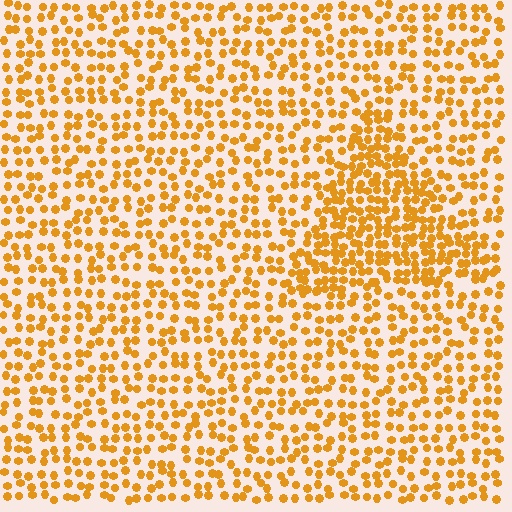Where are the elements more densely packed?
The elements are more densely packed inside the triangle boundary.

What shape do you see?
I see a triangle.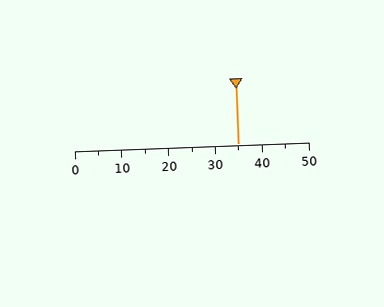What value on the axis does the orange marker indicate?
The marker indicates approximately 35.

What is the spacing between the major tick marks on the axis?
The major ticks are spaced 10 apart.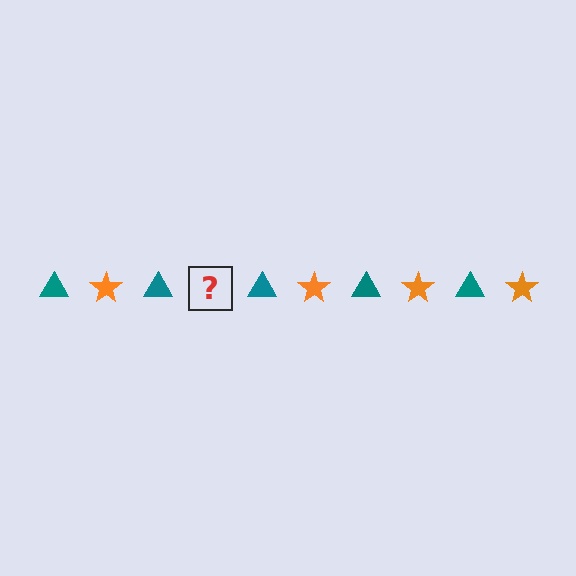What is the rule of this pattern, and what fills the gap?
The rule is that the pattern alternates between teal triangle and orange star. The gap should be filled with an orange star.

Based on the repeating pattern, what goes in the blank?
The blank should be an orange star.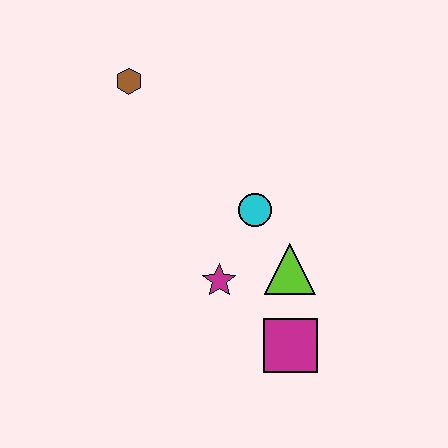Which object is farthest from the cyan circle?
The brown hexagon is farthest from the cyan circle.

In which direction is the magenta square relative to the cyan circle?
The magenta square is below the cyan circle.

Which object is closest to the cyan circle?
The lime triangle is closest to the cyan circle.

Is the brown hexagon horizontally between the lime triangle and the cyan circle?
No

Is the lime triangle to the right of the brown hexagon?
Yes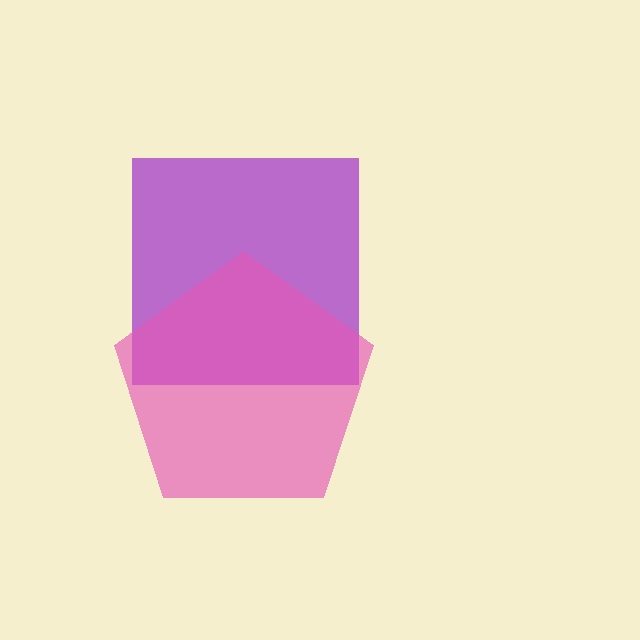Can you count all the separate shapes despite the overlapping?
Yes, there are 2 separate shapes.